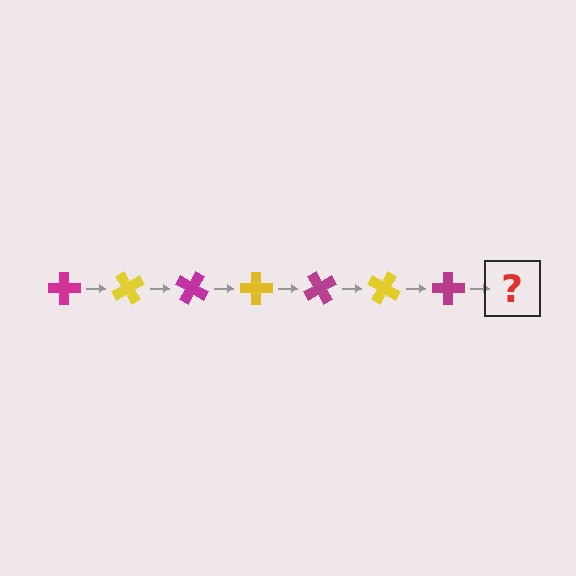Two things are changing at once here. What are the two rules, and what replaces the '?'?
The two rules are that it rotates 60 degrees each step and the color cycles through magenta and yellow. The '?' should be a yellow cross, rotated 420 degrees from the start.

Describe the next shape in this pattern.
It should be a yellow cross, rotated 420 degrees from the start.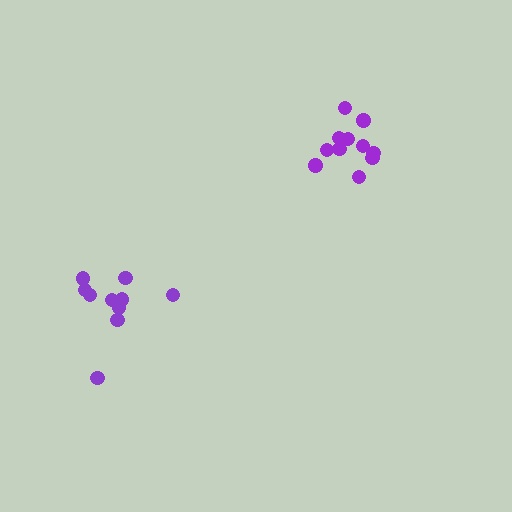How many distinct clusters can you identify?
There are 2 distinct clusters.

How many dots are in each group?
Group 1: 10 dots, Group 2: 11 dots (21 total).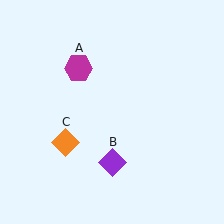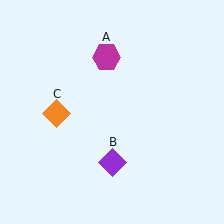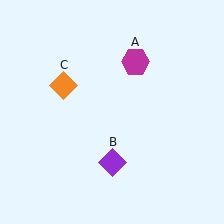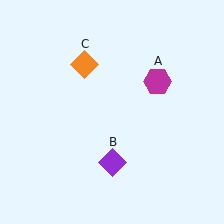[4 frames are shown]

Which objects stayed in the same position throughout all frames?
Purple diamond (object B) remained stationary.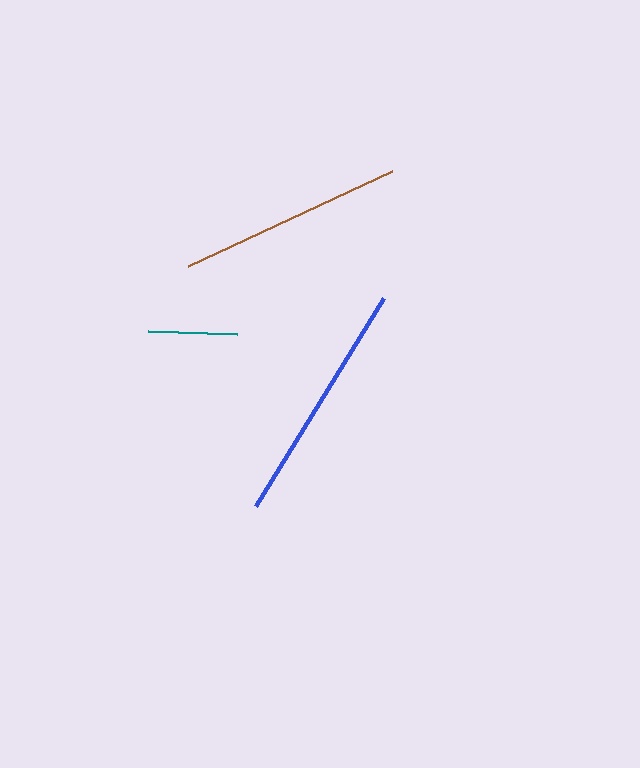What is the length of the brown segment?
The brown segment is approximately 225 pixels long.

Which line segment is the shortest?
The teal line is the shortest at approximately 90 pixels.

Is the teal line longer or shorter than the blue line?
The blue line is longer than the teal line.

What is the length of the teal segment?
The teal segment is approximately 90 pixels long.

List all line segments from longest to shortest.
From longest to shortest: blue, brown, teal.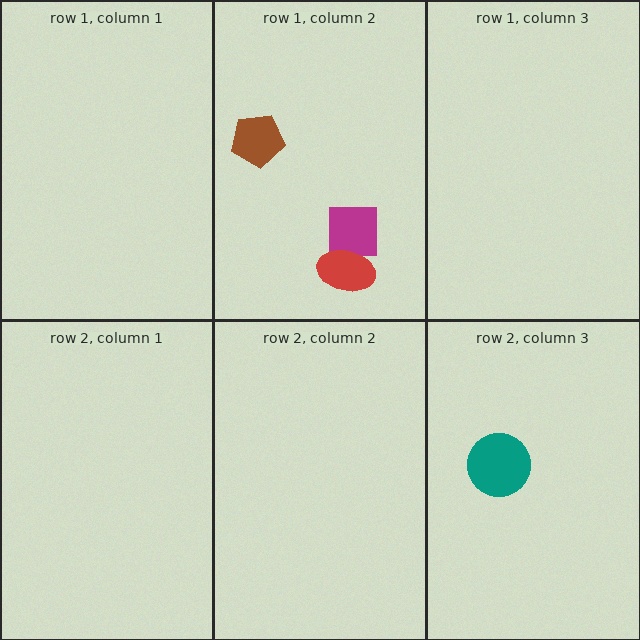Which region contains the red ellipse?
The row 1, column 2 region.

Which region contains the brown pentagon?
The row 1, column 2 region.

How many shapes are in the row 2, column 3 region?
1.